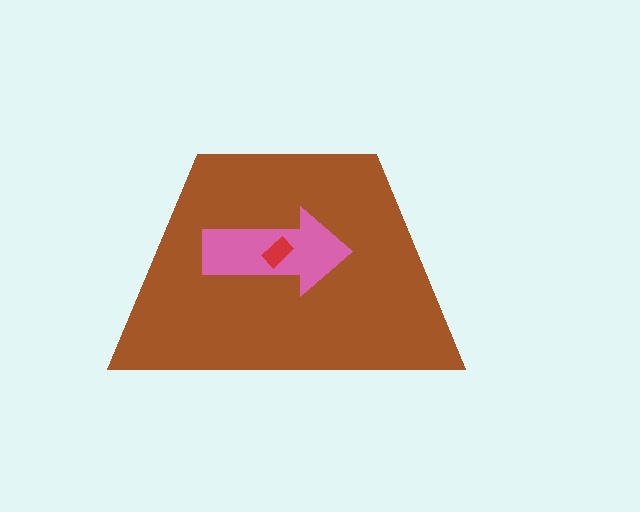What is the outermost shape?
The brown trapezoid.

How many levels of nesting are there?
3.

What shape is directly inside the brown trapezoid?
The pink arrow.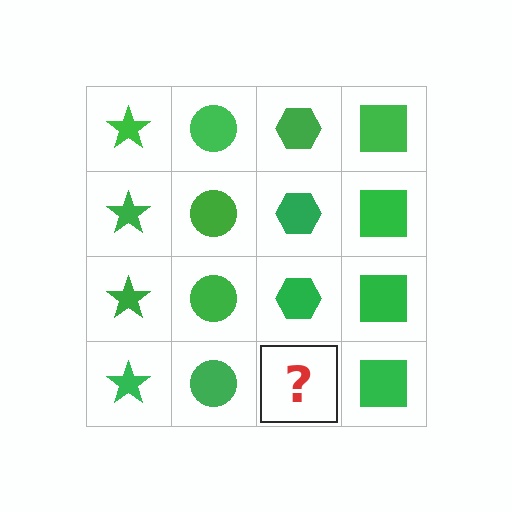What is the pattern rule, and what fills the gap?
The rule is that each column has a consistent shape. The gap should be filled with a green hexagon.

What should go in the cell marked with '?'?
The missing cell should contain a green hexagon.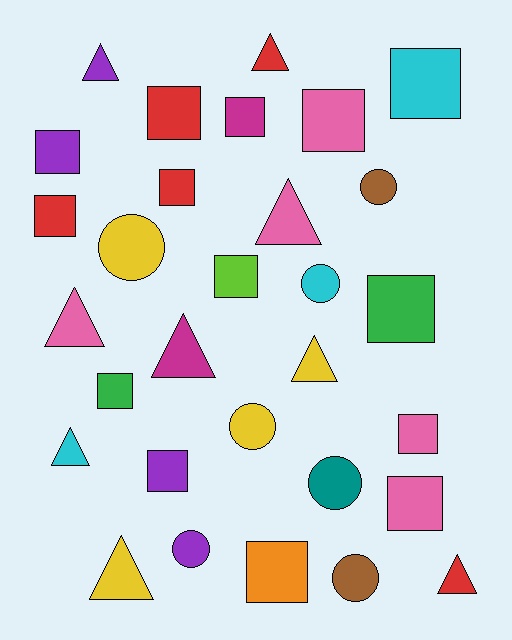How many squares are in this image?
There are 14 squares.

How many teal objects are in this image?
There is 1 teal object.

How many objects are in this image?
There are 30 objects.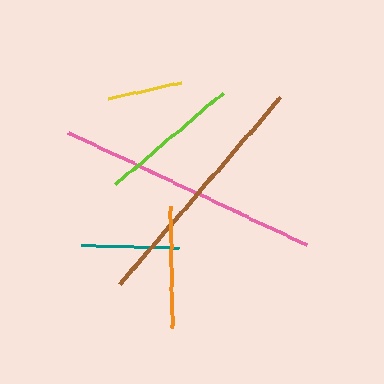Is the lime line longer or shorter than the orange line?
The lime line is longer than the orange line.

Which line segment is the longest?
The pink line is the longest at approximately 263 pixels.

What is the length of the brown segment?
The brown segment is approximately 246 pixels long.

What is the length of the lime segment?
The lime segment is approximately 140 pixels long.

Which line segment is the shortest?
The yellow line is the shortest at approximately 74 pixels.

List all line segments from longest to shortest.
From longest to shortest: pink, brown, lime, orange, teal, yellow.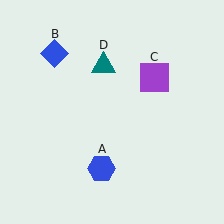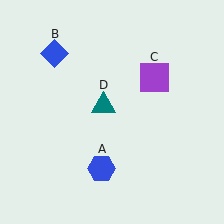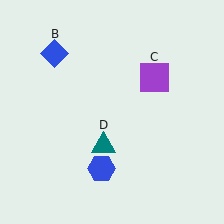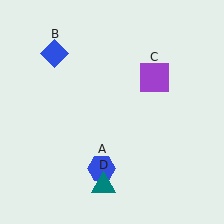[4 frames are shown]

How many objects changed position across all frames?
1 object changed position: teal triangle (object D).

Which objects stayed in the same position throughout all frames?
Blue hexagon (object A) and blue diamond (object B) and purple square (object C) remained stationary.